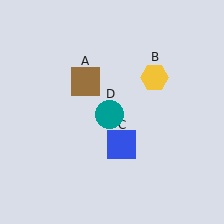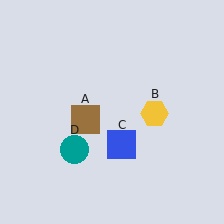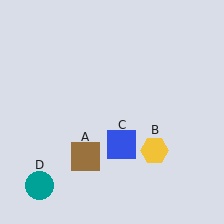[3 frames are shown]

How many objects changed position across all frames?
3 objects changed position: brown square (object A), yellow hexagon (object B), teal circle (object D).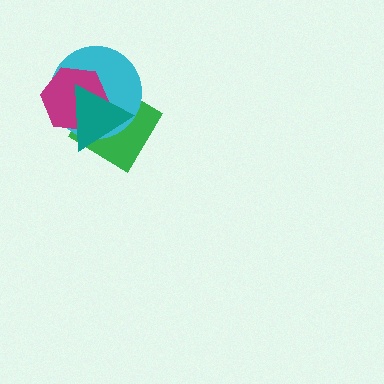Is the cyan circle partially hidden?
Yes, it is partially covered by another shape.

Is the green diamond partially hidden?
Yes, it is partially covered by another shape.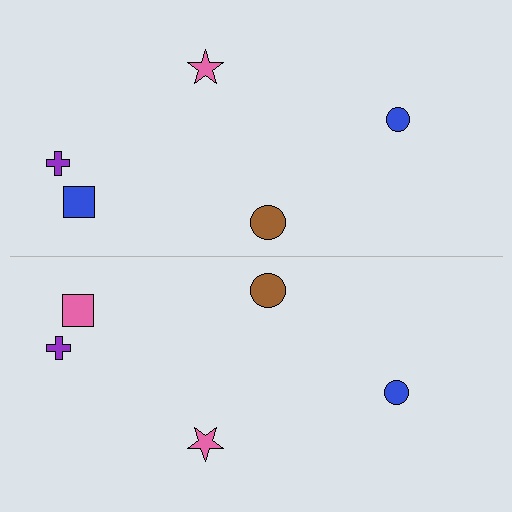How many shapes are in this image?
There are 10 shapes in this image.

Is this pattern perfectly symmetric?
No, the pattern is not perfectly symmetric. The pink square on the bottom side breaks the symmetry — its mirror counterpart is blue.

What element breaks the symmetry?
The pink square on the bottom side breaks the symmetry — its mirror counterpart is blue.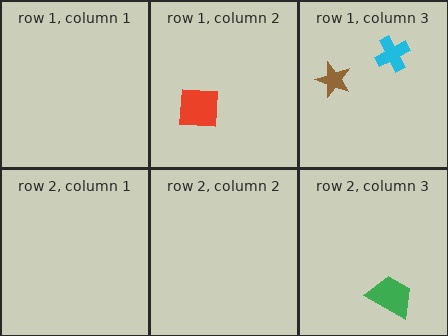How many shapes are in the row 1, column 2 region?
1.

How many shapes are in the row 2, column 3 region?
1.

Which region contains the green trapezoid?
The row 2, column 3 region.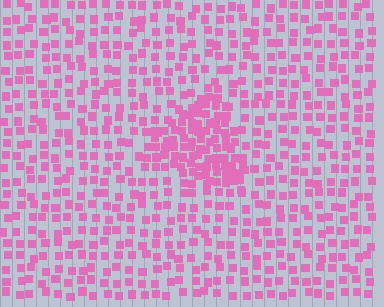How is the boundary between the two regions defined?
The boundary is defined by a change in element density (approximately 2.2x ratio). All elements are the same color, size, and shape.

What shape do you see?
I see a triangle.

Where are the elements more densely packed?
The elements are more densely packed inside the triangle boundary.